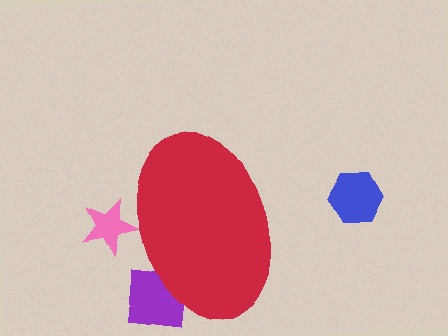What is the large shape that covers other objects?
A red ellipse.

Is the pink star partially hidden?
Yes, the pink star is partially hidden behind the red ellipse.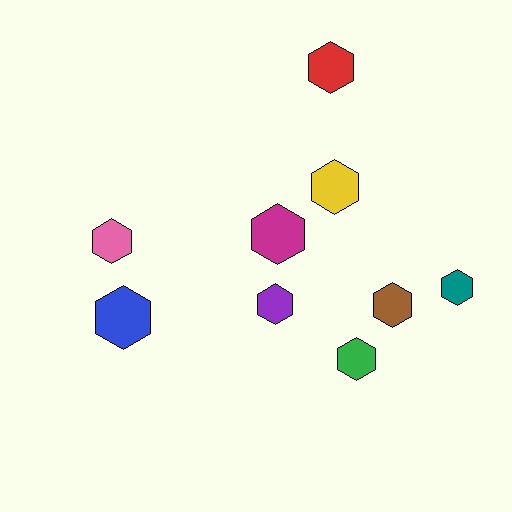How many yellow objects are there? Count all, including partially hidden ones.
There is 1 yellow object.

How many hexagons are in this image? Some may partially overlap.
There are 9 hexagons.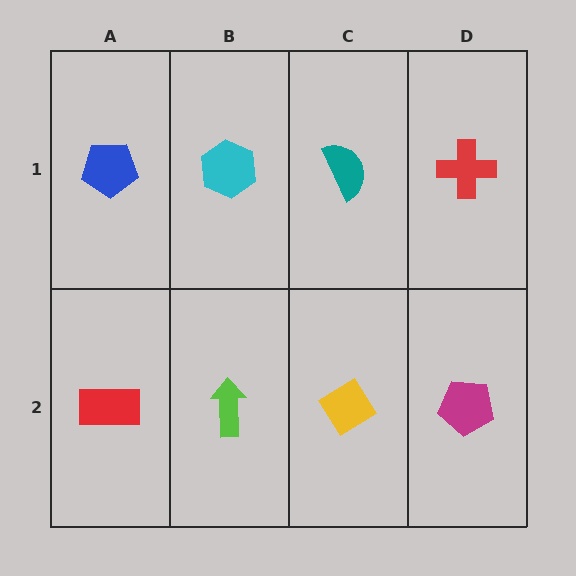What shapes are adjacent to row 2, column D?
A red cross (row 1, column D), a yellow diamond (row 2, column C).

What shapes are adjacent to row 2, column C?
A teal semicircle (row 1, column C), a lime arrow (row 2, column B), a magenta pentagon (row 2, column D).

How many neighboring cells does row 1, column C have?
3.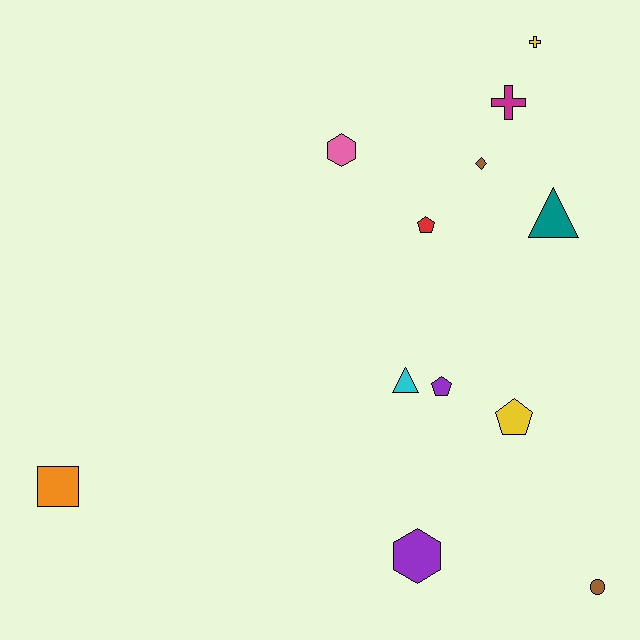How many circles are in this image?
There is 1 circle.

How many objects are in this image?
There are 12 objects.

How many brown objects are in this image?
There are 2 brown objects.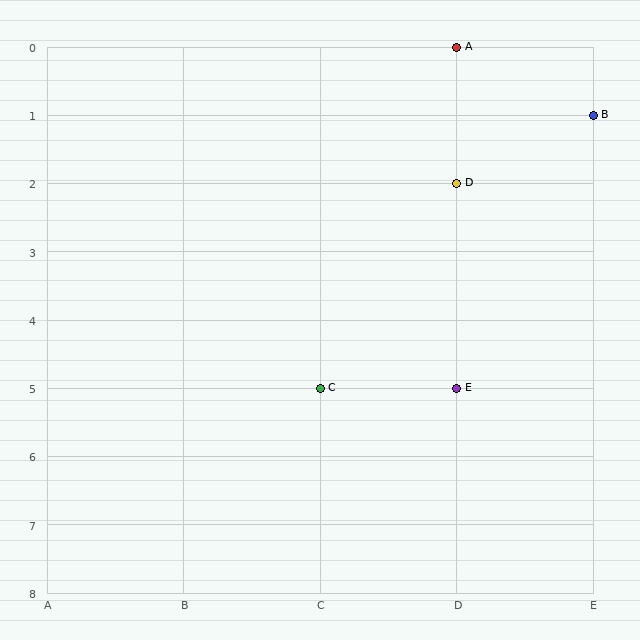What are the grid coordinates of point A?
Point A is at grid coordinates (D, 0).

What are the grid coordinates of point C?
Point C is at grid coordinates (C, 5).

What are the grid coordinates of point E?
Point E is at grid coordinates (D, 5).